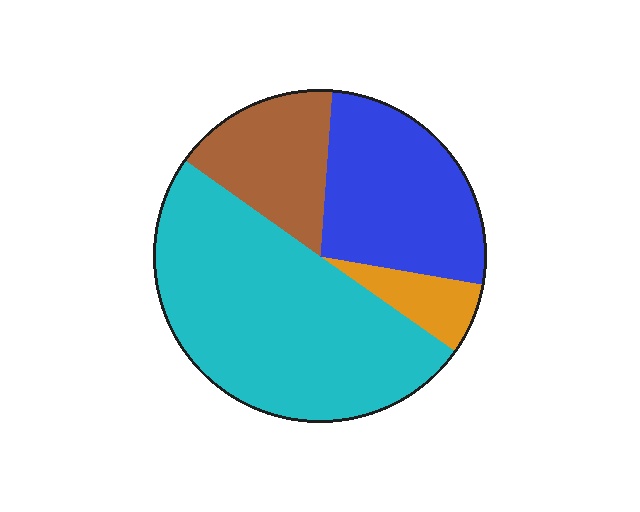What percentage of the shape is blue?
Blue takes up about one quarter (1/4) of the shape.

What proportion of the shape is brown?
Brown takes up about one sixth (1/6) of the shape.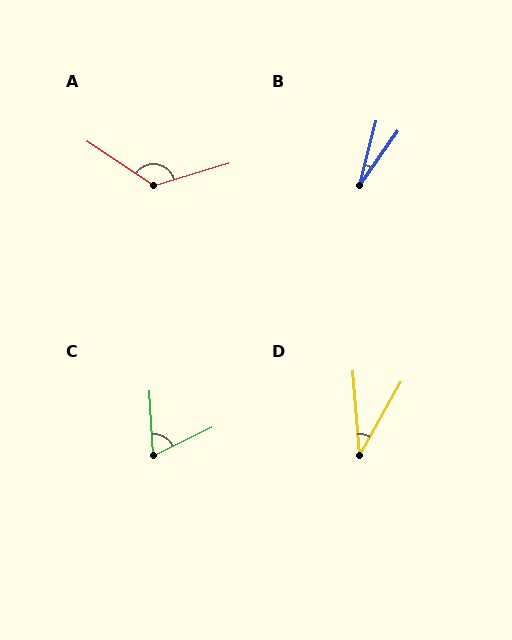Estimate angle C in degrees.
Approximately 67 degrees.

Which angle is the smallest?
B, at approximately 21 degrees.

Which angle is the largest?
A, at approximately 130 degrees.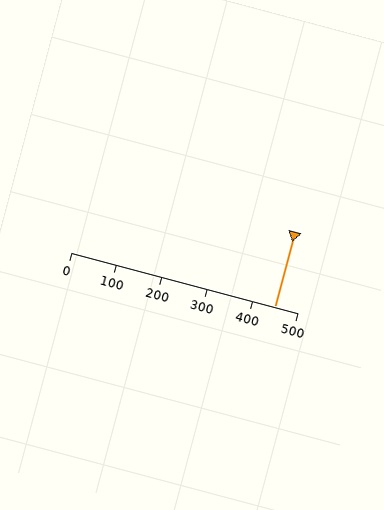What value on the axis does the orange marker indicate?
The marker indicates approximately 450.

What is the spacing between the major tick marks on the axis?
The major ticks are spaced 100 apart.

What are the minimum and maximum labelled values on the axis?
The axis runs from 0 to 500.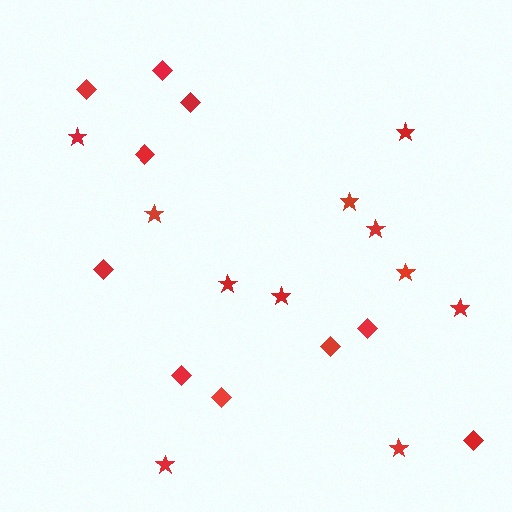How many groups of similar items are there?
There are 2 groups: one group of diamonds (10) and one group of stars (11).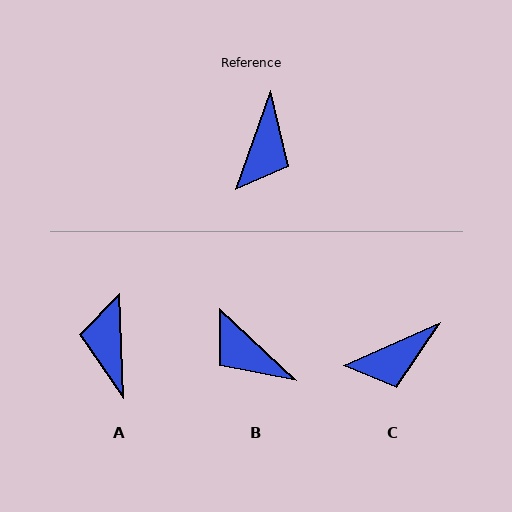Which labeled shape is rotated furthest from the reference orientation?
A, about 159 degrees away.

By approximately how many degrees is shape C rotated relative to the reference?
Approximately 47 degrees clockwise.